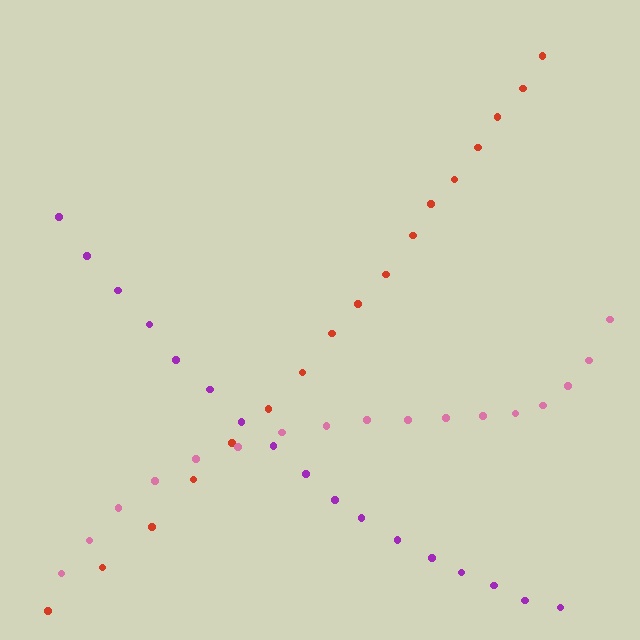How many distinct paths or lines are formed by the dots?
There are 3 distinct paths.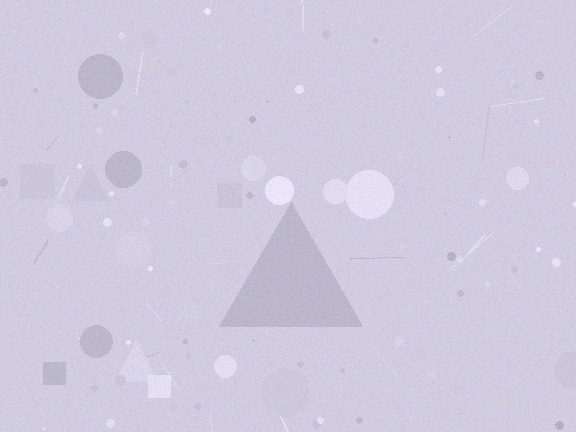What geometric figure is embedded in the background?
A triangle is embedded in the background.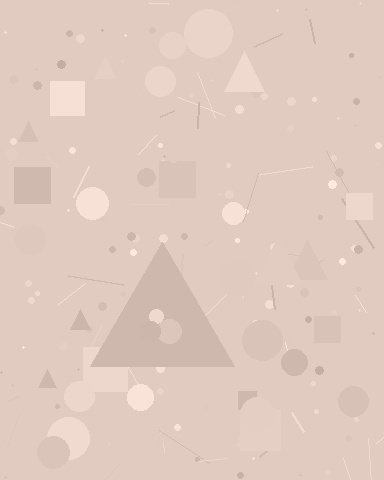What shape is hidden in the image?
A triangle is hidden in the image.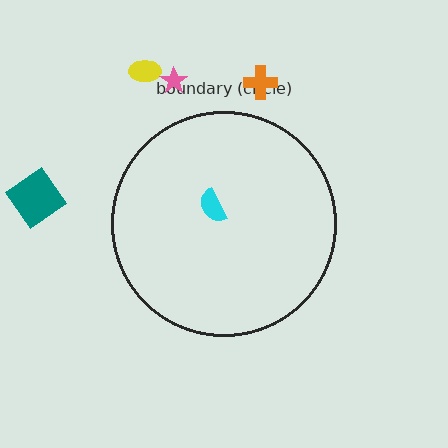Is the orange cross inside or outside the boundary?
Outside.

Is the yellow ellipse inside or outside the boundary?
Outside.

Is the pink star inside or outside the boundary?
Outside.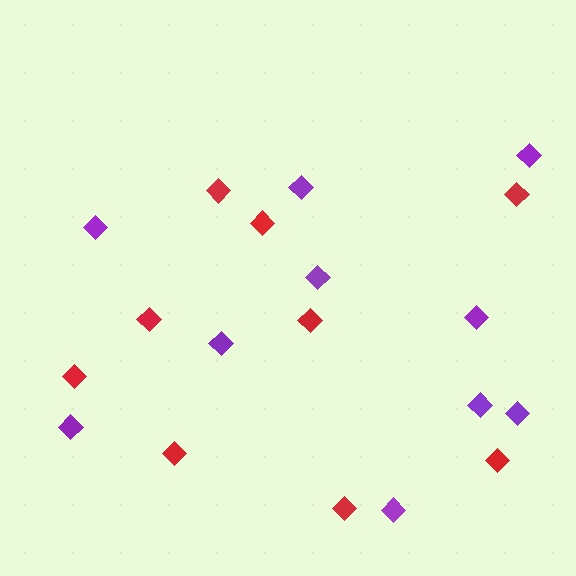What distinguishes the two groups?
There are 2 groups: one group of red diamonds (9) and one group of purple diamonds (10).